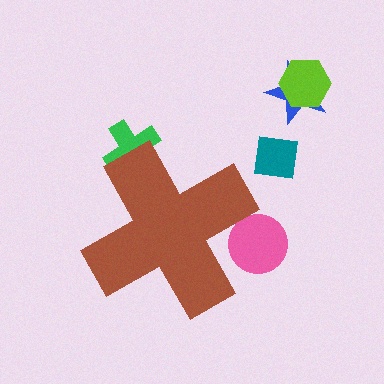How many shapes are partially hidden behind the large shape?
2 shapes are partially hidden.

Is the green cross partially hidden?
Yes, the green cross is partially hidden behind the brown cross.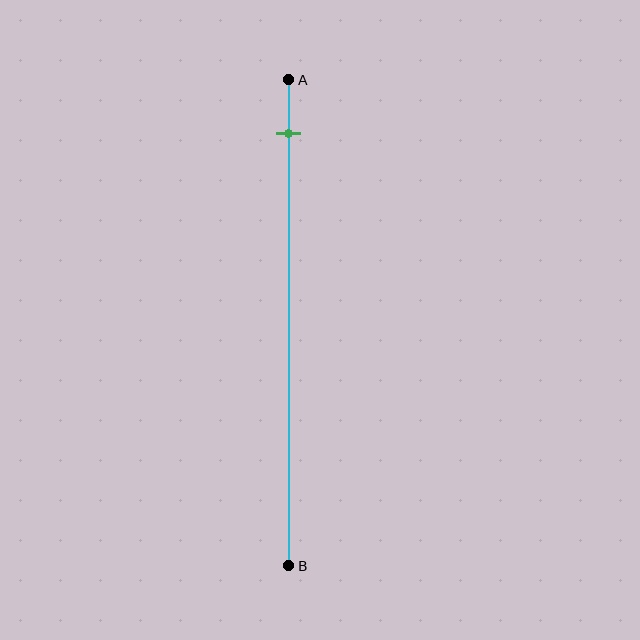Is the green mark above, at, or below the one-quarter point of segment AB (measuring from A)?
The green mark is above the one-quarter point of segment AB.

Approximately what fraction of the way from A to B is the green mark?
The green mark is approximately 10% of the way from A to B.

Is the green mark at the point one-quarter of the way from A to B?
No, the mark is at about 10% from A, not at the 25% one-quarter point.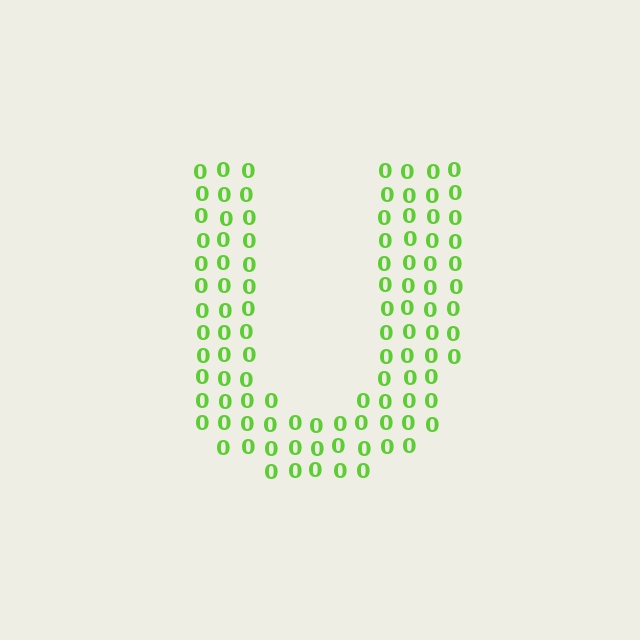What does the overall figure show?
The overall figure shows the letter U.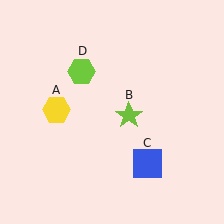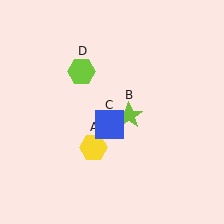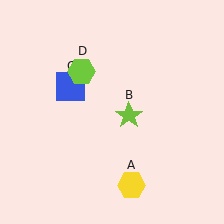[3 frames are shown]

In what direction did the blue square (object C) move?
The blue square (object C) moved up and to the left.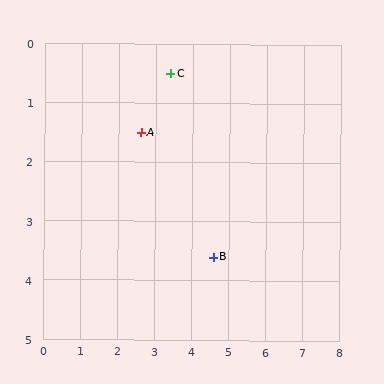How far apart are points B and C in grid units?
Points B and C are about 3.3 grid units apart.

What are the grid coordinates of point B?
Point B is at approximately (4.6, 3.6).